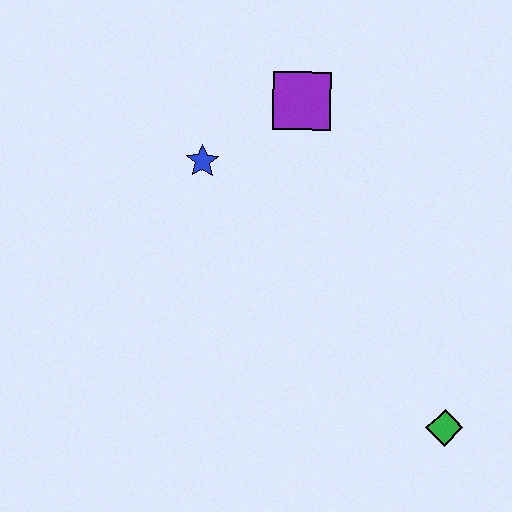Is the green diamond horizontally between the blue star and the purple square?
No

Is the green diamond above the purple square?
No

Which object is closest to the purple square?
The blue star is closest to the purple square.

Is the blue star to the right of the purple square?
No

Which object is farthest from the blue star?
The green diamond is farthest from the blue star.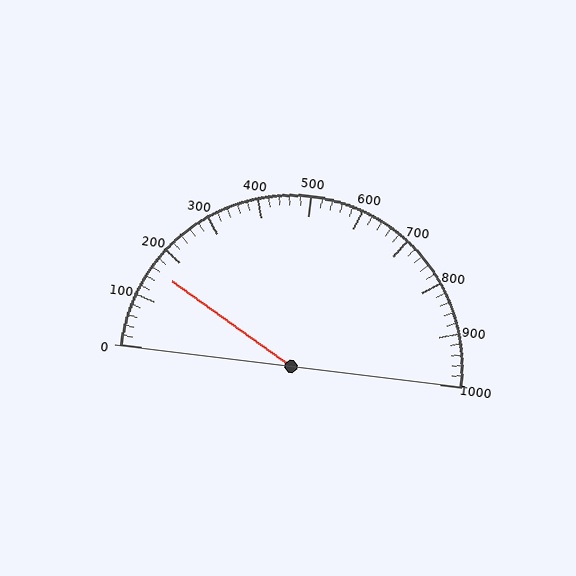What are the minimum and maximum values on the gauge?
The gauge ranges from 0 to 1000.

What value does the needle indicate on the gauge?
The needle indicates approximately 160.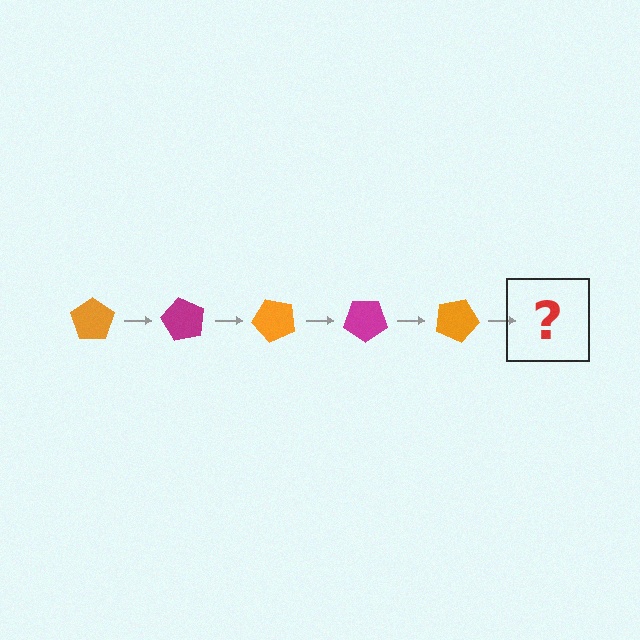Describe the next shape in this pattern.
It should be a magenta pentagon, rotated 300 degrees from the start.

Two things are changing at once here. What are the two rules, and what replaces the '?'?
The two rules are that it rotates 60 degrees each step and the color cycles through orange and magenta. The '?' should be a magenta pentagon, rotated 300 degrees from the start.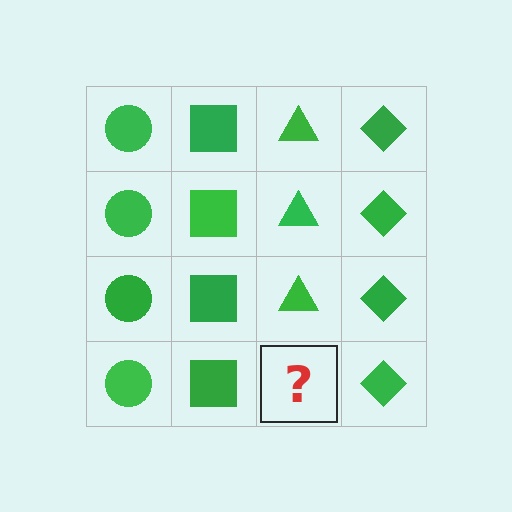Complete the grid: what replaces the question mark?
The question mark should be replaced with a green triangle.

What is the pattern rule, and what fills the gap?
The rule is that each column has a consistent shape. The gap should be filled with a green triangle.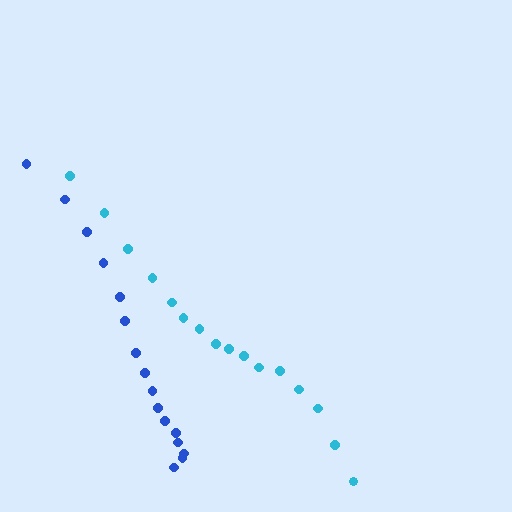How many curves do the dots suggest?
There are 2 distinct paths.